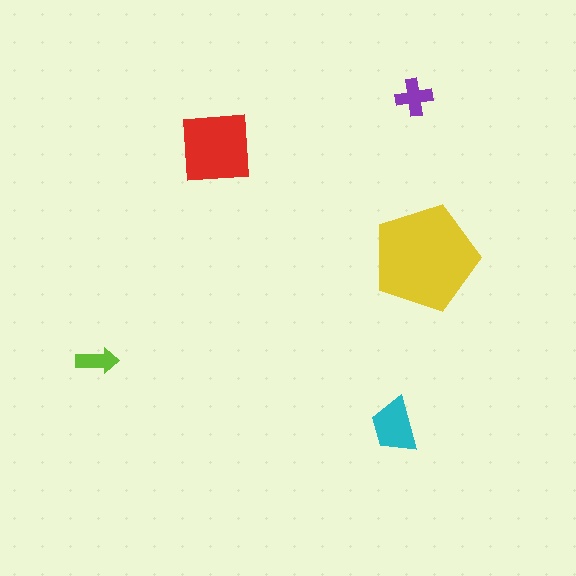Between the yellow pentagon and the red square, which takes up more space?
The yellow pentagon.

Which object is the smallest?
The lime arrow.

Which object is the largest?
The yellow pentagon.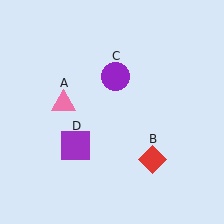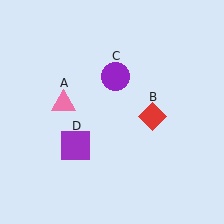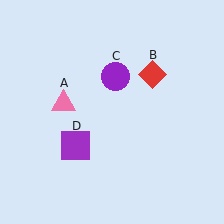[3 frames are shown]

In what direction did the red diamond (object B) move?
The red diamond (object B) moved up.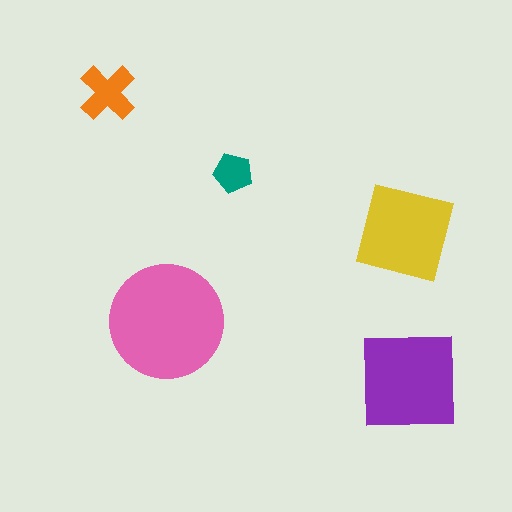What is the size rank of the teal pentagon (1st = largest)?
5th.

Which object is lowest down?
The purple square is bottommost.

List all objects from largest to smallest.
The pink circle, the purple square, the yellow square, the orange cross, the teal pentagon.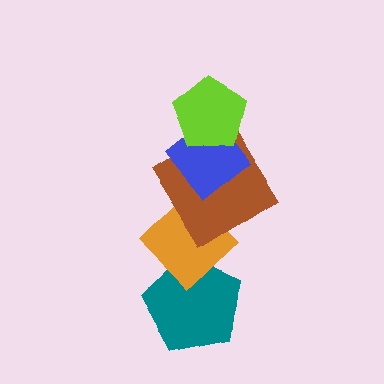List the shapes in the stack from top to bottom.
From top to bottom: the lime pentagon, the blue diamond, the brown diamond, the orange diamond, the teal pentagon.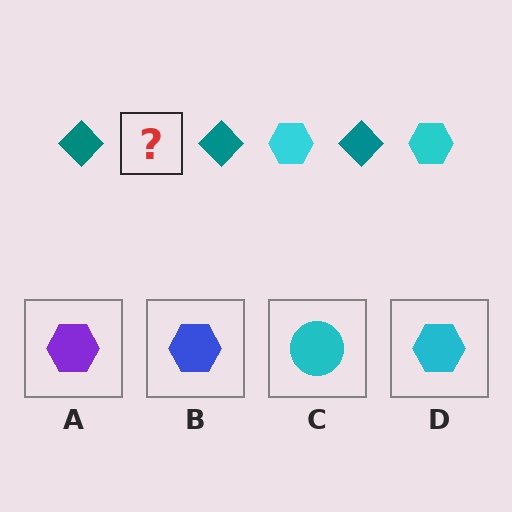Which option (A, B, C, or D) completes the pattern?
D.